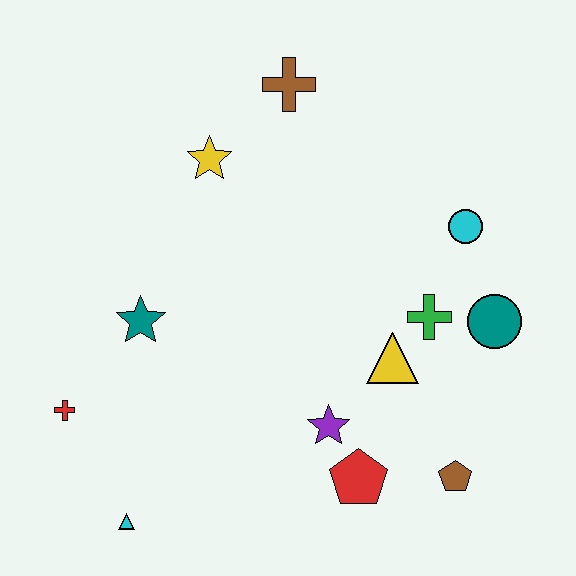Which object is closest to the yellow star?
The brown cross is closest to the yellow star.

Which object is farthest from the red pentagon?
The brown cross is farthest from the red pentagon.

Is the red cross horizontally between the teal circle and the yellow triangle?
No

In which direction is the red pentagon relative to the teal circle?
The red pentagon is below the teal circle.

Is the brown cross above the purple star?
Yes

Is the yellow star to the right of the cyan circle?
No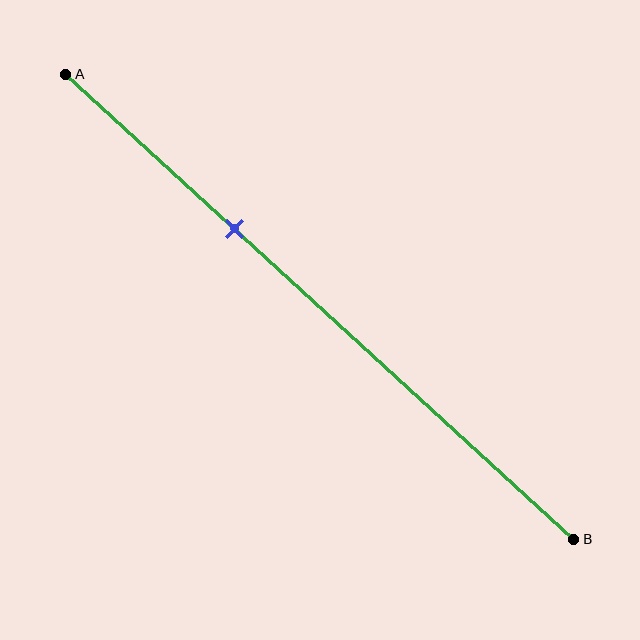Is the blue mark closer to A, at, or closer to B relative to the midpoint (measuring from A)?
The blue mark is closer to point A than the midpoint of segment AB.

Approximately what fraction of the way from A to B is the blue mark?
The blue mark is approximately 35% of the way from A to B.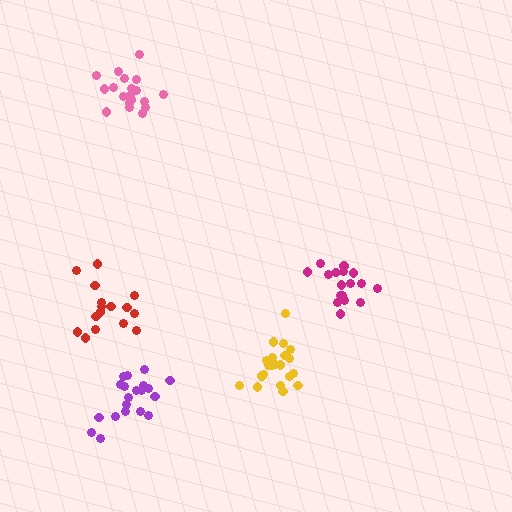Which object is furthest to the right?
The magenta cluster is rightmost.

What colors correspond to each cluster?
The clusters are colored: yellow, magenta, pink, red, purple.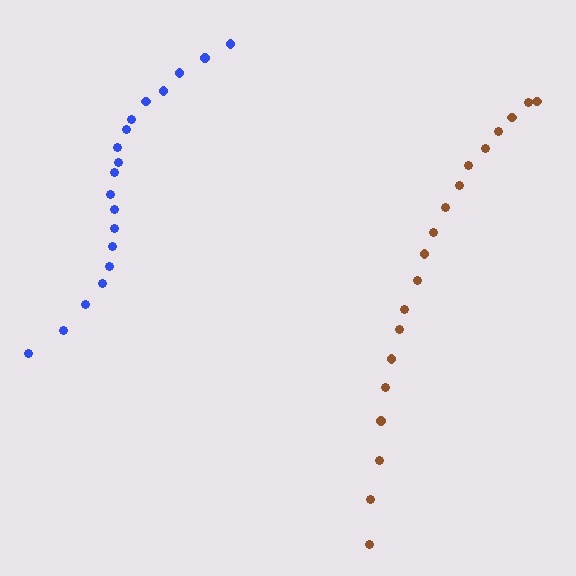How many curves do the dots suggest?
There are 2 distinct paths.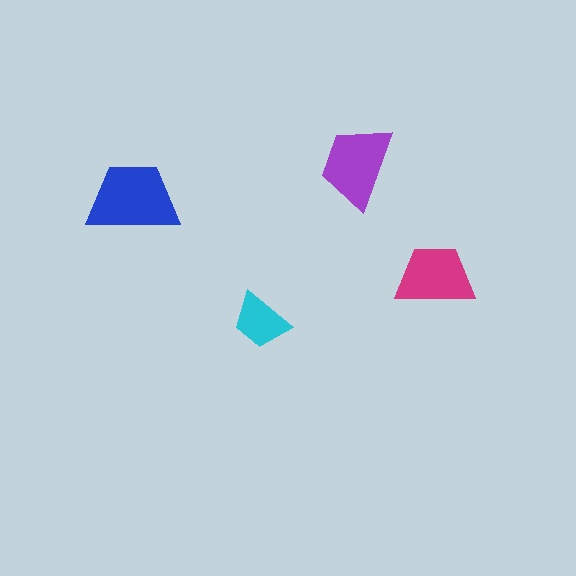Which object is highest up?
The purple trapezoid is topmost.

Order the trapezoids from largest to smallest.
the blue one, the purple one, the magenta one, the cyan one.